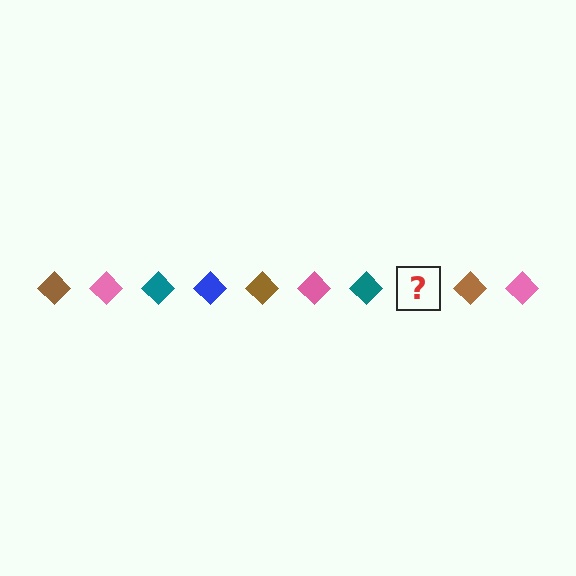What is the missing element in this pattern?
The missing element is a blue diamond.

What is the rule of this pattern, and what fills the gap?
The rule is that the pattern cycles through brown, pink, teal, blue diamonds. The gap should be filled with a blue diamond.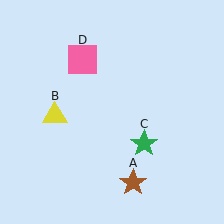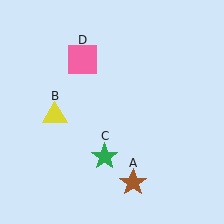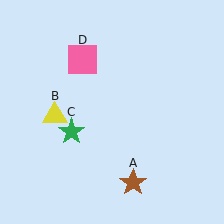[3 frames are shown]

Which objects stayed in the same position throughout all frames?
Brown star (object A) and yellow triangle (object B) and pink square (object D) remained stationary.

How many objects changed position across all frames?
1 object changed position: green star (object C).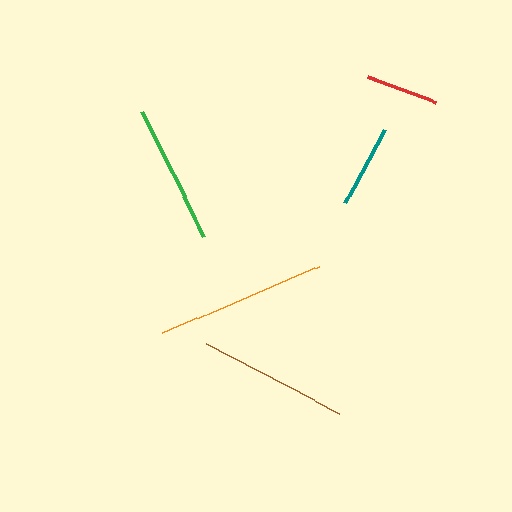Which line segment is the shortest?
The red line is the shortest at approximately 73 pixels.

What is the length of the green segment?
The green segment is approximately 140 pixels long.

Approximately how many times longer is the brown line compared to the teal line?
The brown line is approximately 1.8 times the length of the teal line.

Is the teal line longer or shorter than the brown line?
The brown line is longer than the teal line.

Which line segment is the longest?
The orange line is the longest at approximately 170 pixels.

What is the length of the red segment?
The red segment is approximately 73 pixels long.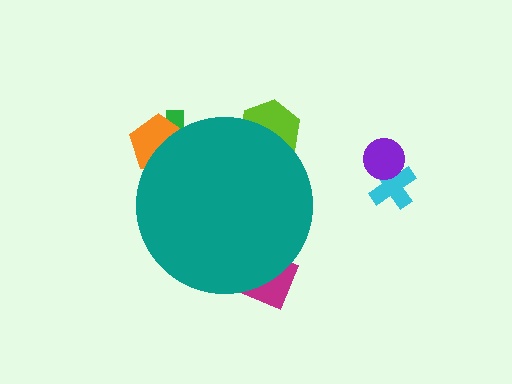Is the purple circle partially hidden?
No, the purple circle is fully visible.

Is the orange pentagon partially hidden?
Yes, the orange pentagon is partially hidden behind the teal circle.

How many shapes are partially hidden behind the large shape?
4 shapes are partially hidden.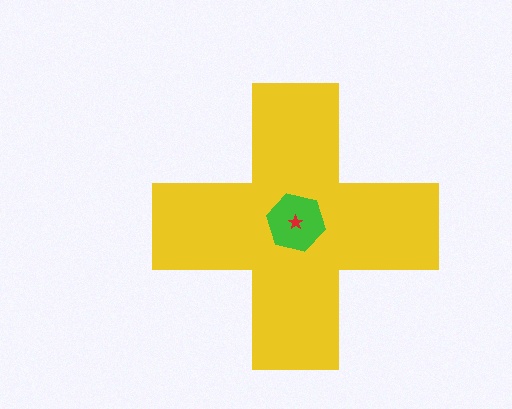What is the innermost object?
The red star.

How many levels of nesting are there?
3.